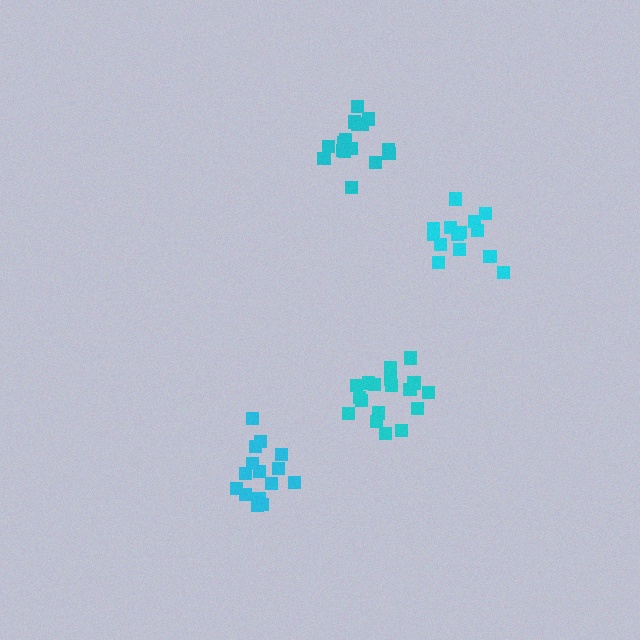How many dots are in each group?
Group 1: 18 dots, Group 2: 14 dots, Group 3: 15 dots, Group 4: 16 dots (63 total).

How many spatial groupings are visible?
There are 4 spatial groupings.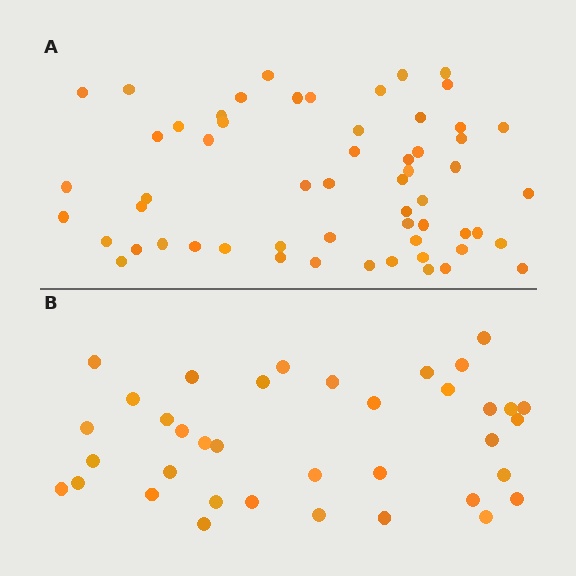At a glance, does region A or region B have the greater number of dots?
Region A (the top region) has more dots.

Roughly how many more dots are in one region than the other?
Region A has approximately 20 more dots than region B.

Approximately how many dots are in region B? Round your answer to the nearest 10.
About 40 dots. (The exact count is 37, which rounds to 40.)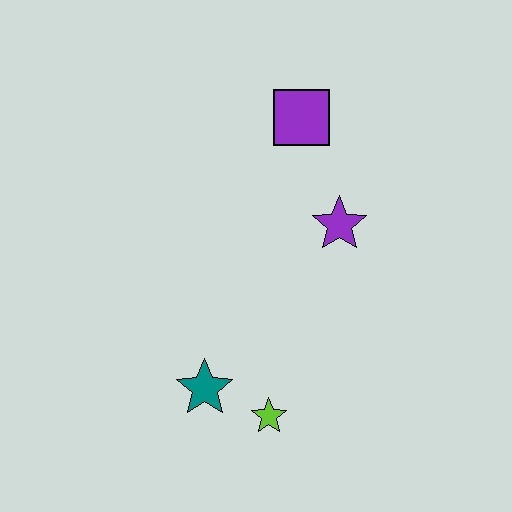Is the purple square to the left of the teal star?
No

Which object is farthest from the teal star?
The purple square is farthest from the teal star.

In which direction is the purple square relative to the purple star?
The purple square is above the purple star.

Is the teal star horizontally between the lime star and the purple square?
No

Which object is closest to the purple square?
The purple star is closest to the purple square.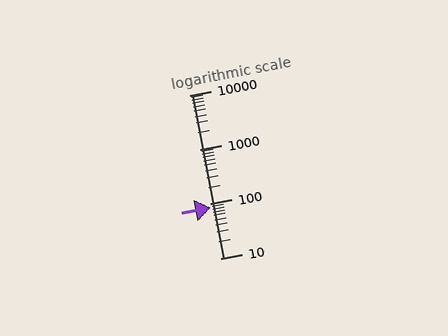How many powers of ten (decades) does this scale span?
The scale spans 3 decades, from 10 to 10000.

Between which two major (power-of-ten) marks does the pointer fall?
The pointer is between 10 and 100.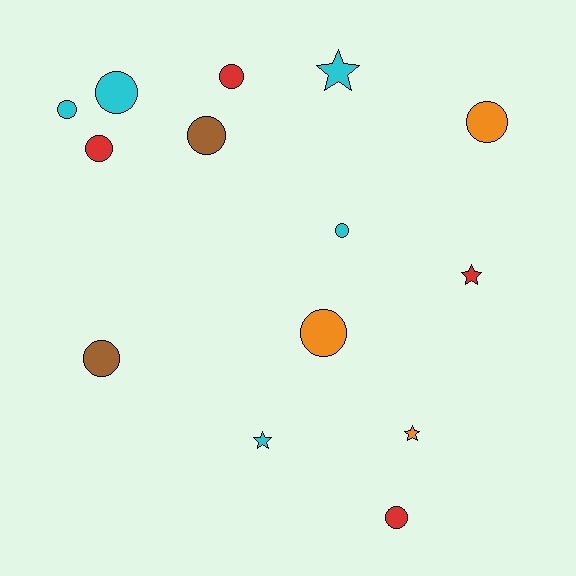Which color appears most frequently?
Cyan, with 5 objects.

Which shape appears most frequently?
Circle, with 10 objects.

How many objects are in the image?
There are 14 objects.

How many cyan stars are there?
There are 2 cyan stars.